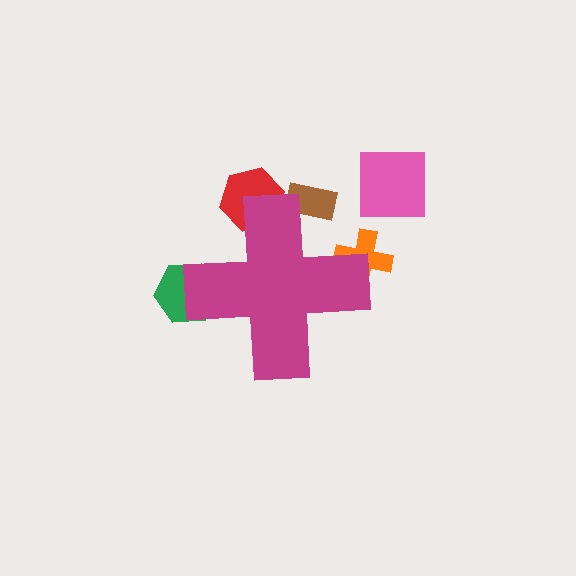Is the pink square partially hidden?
No, the pink square is fully visible.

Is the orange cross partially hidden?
Yes, the orange cross is partially hidden behind the magenta cross.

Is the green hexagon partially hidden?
Yes, the green hexagon is partially hidden behind the magenta cross.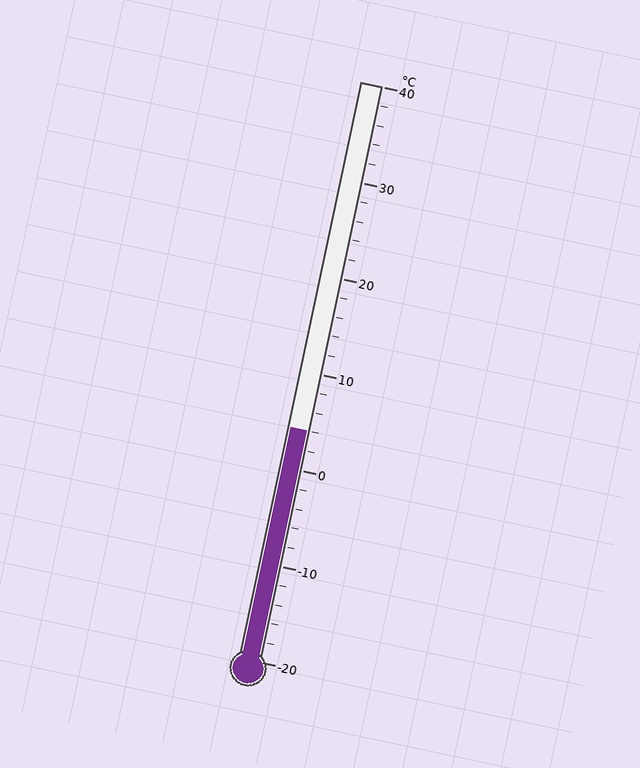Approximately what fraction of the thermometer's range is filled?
The thermometer is filled to approximately 40% of its range.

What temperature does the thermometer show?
The thermometer shows approximately 4°C.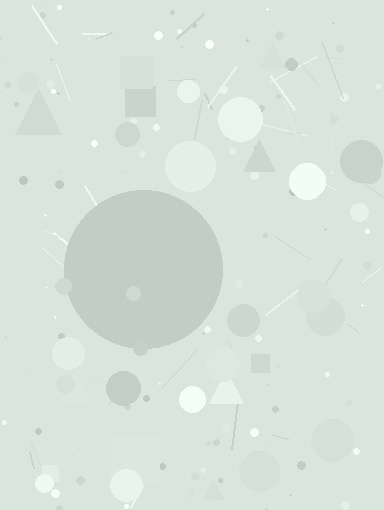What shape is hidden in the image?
A circle is hidden in the image.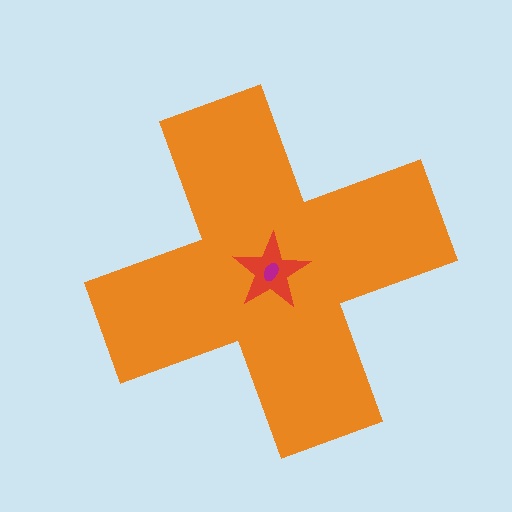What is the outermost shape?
The orange cross.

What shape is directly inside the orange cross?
The red star.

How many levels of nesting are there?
3.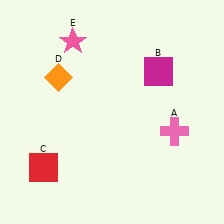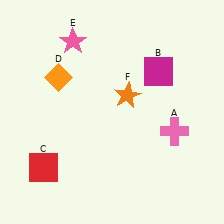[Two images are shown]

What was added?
An orange star (F) was added in Image 2.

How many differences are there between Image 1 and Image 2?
There is 1 difference between the two images.